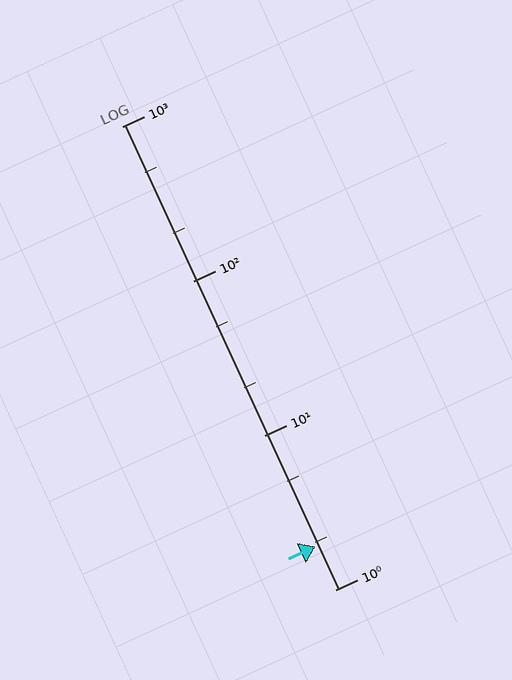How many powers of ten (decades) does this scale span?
The scale spans 3 decades, from 1 to 1000.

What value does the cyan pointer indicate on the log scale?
The pointer indicates approximately 1.9.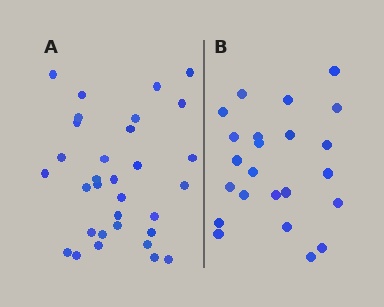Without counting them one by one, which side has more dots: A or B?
Region A (the left region) has more dots.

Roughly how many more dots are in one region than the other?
Region A has roughly 8 or so more dots than region B.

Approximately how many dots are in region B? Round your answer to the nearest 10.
About 20 dots. (The exact count is 23, which rounds to 20.)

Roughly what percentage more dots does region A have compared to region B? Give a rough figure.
About 40% more.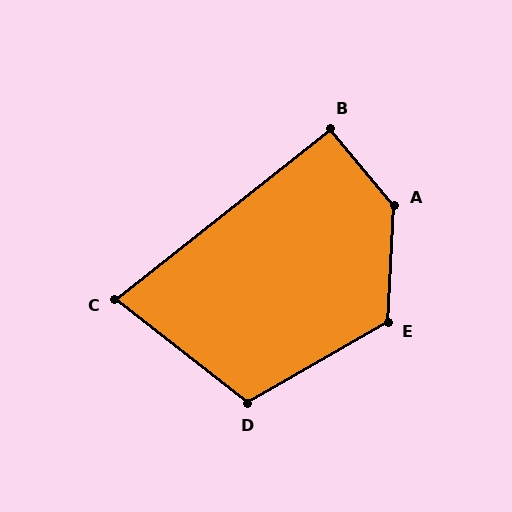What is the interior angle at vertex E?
Approximately 123 degrees (obtuse).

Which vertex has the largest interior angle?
A, at approximately 137 degrees.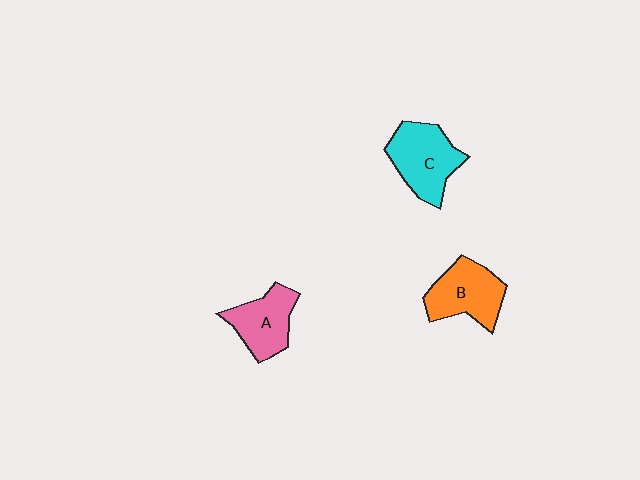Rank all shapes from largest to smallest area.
From largest to smallest: C (cyan), B (orange), A (pink).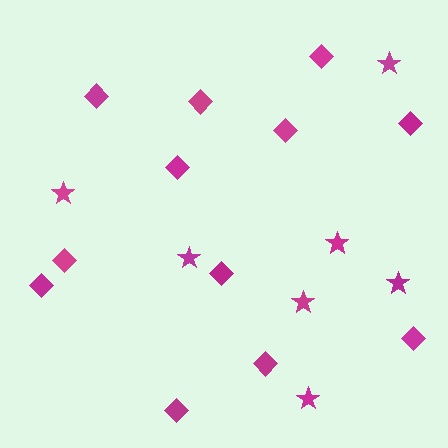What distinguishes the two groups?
There are 2 groups: one group of diamonds (12) and one group of stars (7).